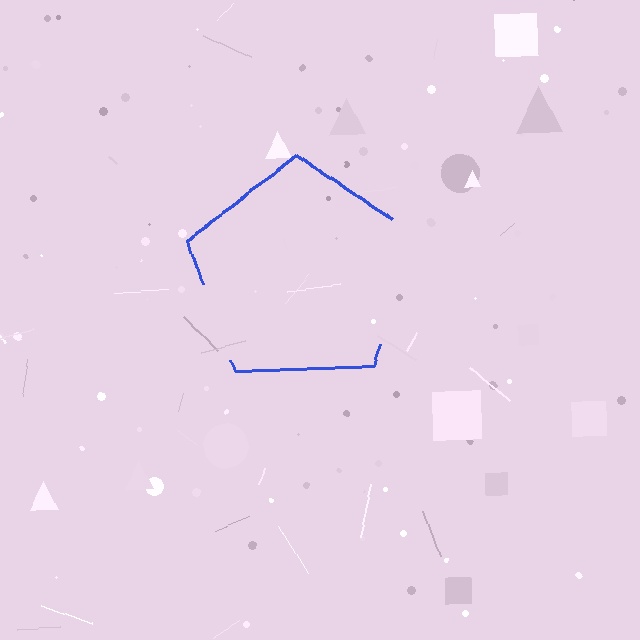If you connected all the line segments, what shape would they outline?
They would outline a pentagon.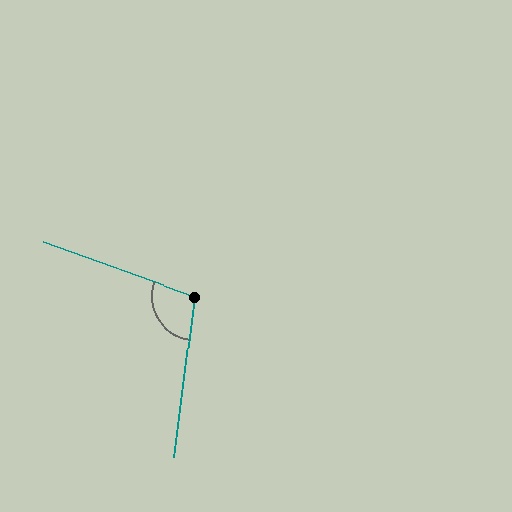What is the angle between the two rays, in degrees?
Approximately 102 degrees.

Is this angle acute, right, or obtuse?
It is obtuse.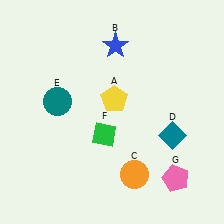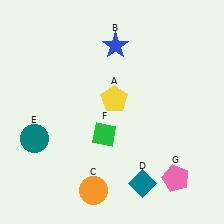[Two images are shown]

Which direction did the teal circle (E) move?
The teal circle (E) moved down.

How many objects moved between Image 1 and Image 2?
3 objects moved between the two images.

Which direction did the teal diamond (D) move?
The teal diamond (D) moved down.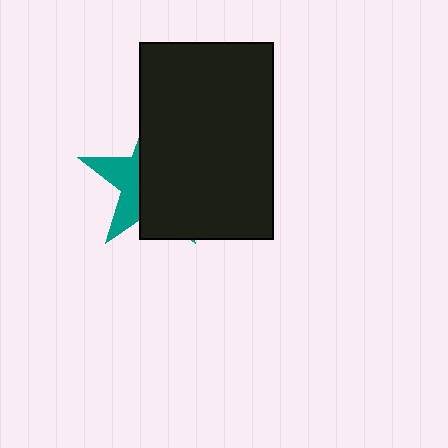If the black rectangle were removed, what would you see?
You would see the complete teal star.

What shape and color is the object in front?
The object in front is a black rectangle.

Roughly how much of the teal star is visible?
A small part of it is visible (roughly 35%).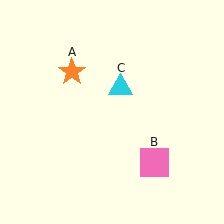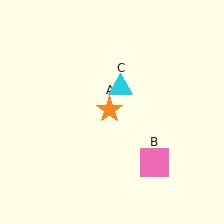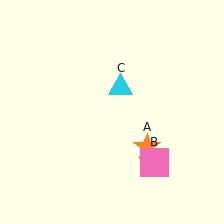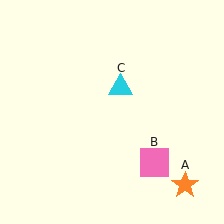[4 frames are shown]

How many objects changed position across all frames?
1 object changed position: orange star (object A).